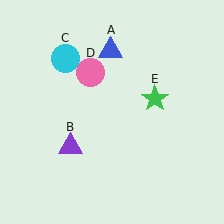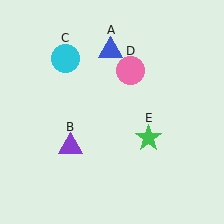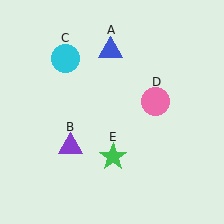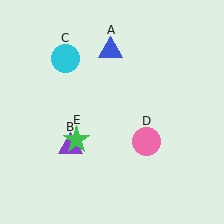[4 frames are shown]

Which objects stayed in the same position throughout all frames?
Blue triangle (object A) and purple triangle (object B) and cyan circle (object C) remained stationary.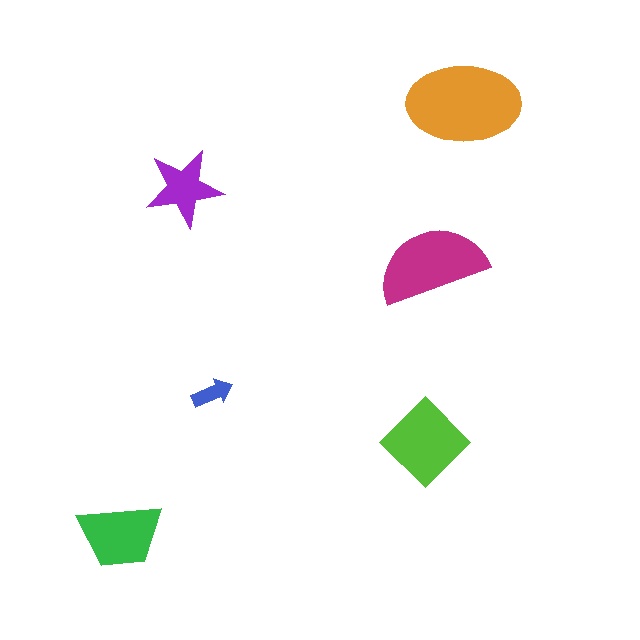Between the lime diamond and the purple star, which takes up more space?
The lime diamond.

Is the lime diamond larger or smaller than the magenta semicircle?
Smaller.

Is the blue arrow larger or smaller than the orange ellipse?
Smaller.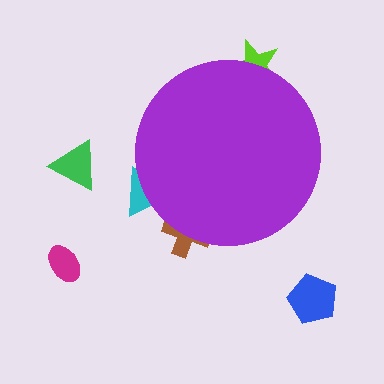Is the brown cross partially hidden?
Yes, the brown cross is partially hidden behind the purple circle.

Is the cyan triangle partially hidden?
Yes, the cyan triangle is partially hidden behind the purple circle.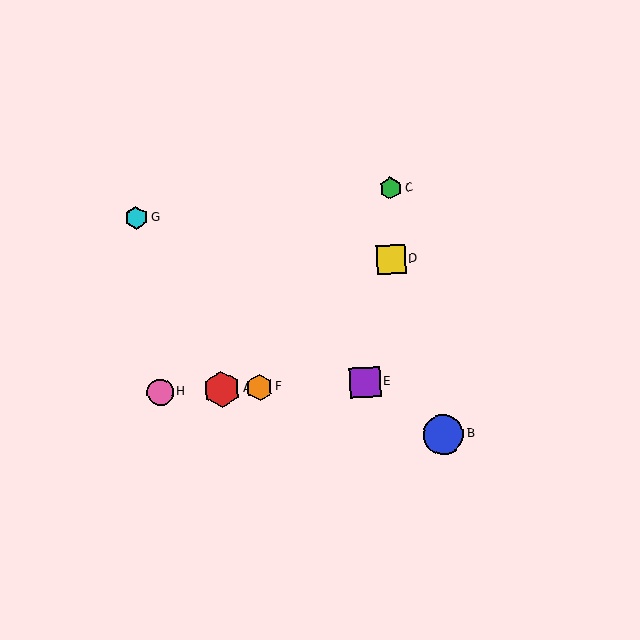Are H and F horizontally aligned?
Yes, both are at y≈392.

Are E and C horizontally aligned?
No, E is at y≈382 and C is at y≈188.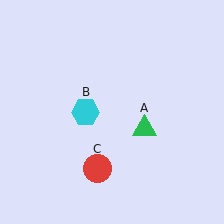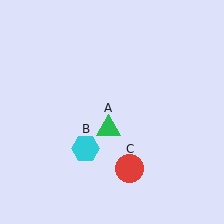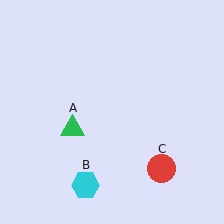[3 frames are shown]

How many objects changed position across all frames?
3 objects changed position: green triangle (object A), cyan hexagon (object B), red circle (object C).